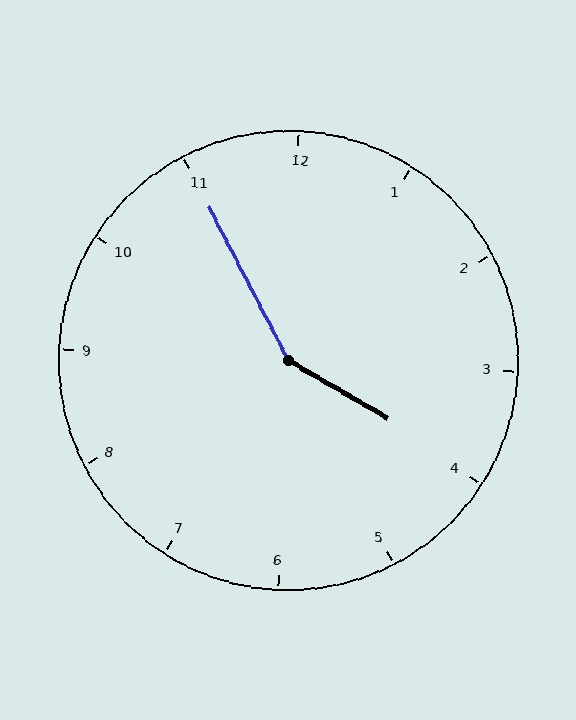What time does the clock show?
3:55.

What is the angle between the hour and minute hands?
Approximately 148 degrees.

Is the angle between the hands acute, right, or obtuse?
It is obtuse.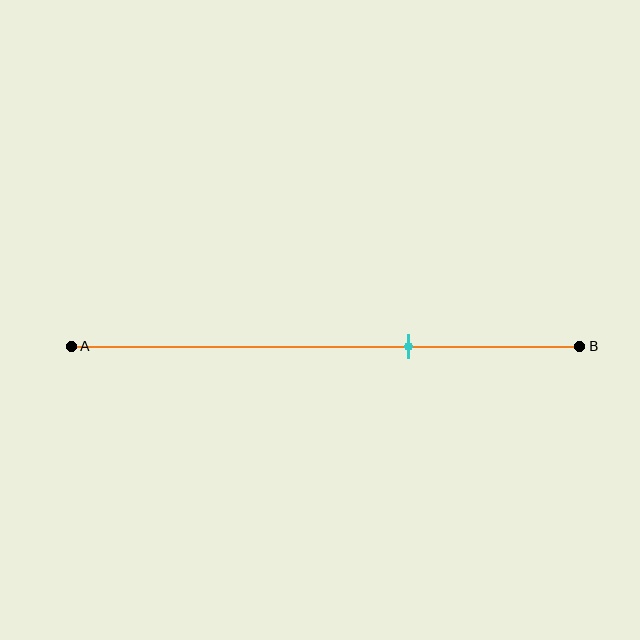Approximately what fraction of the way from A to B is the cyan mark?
The cyan mark is approximately 65% of the way from A to B.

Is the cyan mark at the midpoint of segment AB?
No, the mark is at about 65% from A, not at the 50% midpoint.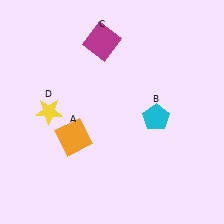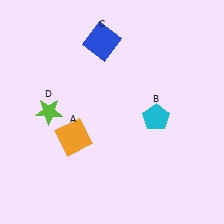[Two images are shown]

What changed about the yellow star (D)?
In Image 1, D is yellow. In Image 2, it changed to lime.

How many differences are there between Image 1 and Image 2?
There are 2 differences between the two images.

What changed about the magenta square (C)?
In Image 1, C is magenta. In Image 2, it changed to blue.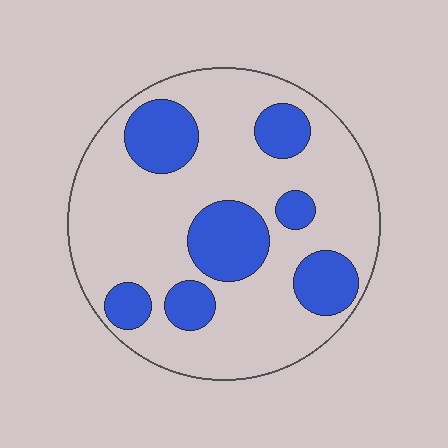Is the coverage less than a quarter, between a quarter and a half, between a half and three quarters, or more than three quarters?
Between a quarter and a half.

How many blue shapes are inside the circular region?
7.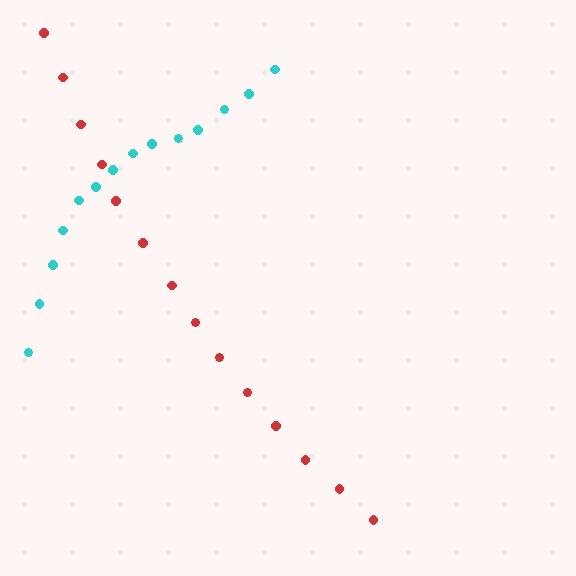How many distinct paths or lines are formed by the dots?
There are 2 distinct paths.